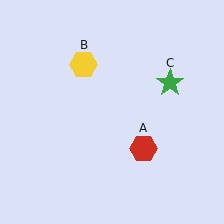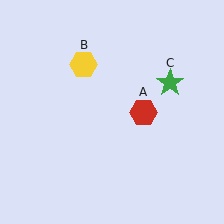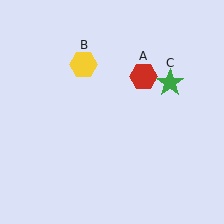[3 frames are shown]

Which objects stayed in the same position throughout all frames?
Yellow hexagon (object B) and green star (object C) remained stationary.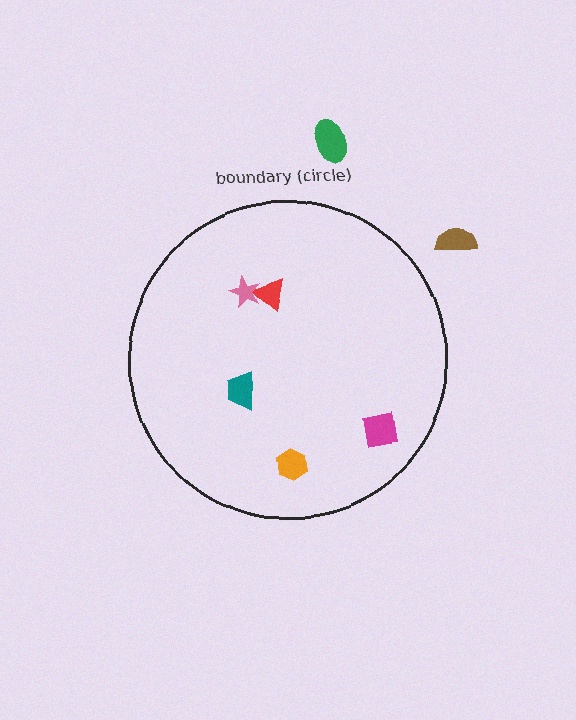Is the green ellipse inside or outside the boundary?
Outside.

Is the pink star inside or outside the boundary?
Inside.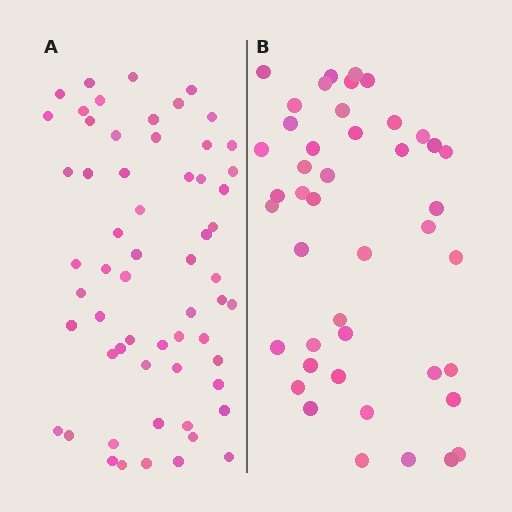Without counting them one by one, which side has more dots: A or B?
Region A (the left region) has more dots.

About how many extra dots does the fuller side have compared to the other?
Region A has approximately 15 more dots than region B.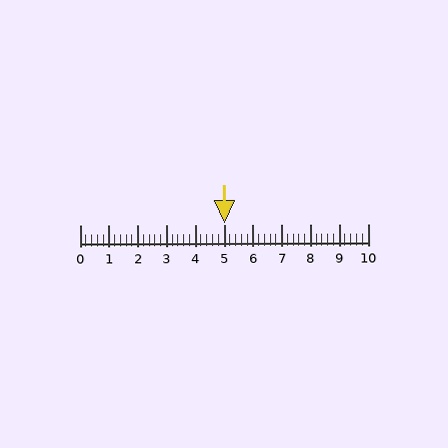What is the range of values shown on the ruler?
The ruler shows values from 0 to 10.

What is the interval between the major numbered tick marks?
The major tick marks are spaced 1 units apart.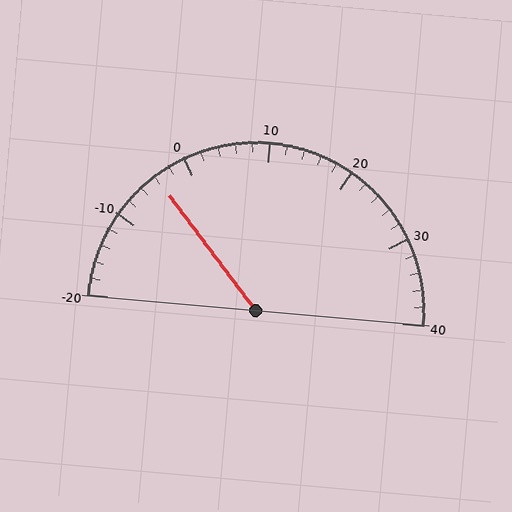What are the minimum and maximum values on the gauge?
The gauge ranges from -20 to 40.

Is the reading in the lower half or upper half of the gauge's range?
The reading is in the lower half of the range (-20 to 40).